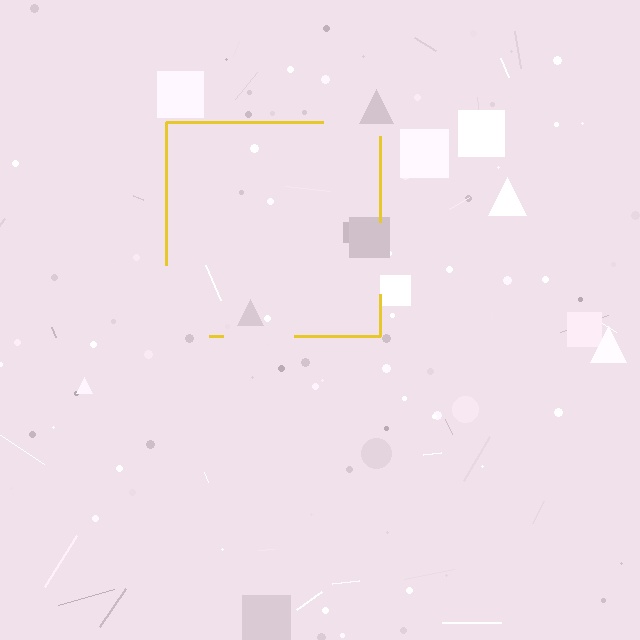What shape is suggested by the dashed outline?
The dashed outline suggests a square.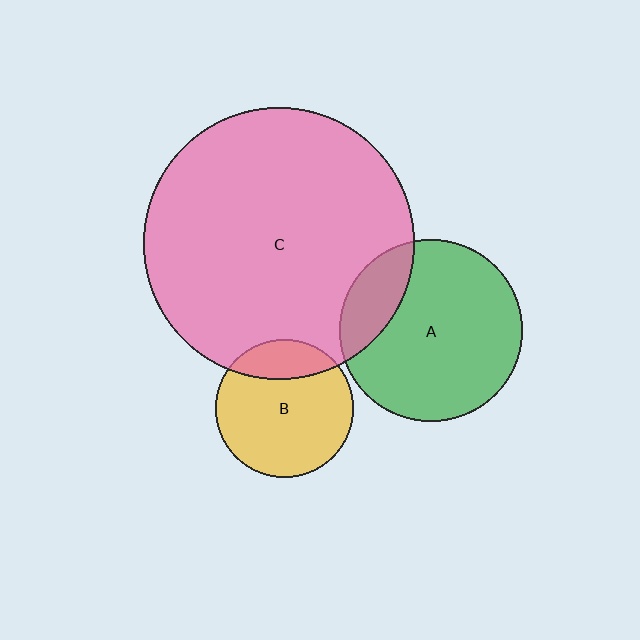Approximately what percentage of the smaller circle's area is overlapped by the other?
Approximately 20%.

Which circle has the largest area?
Circle C (pink).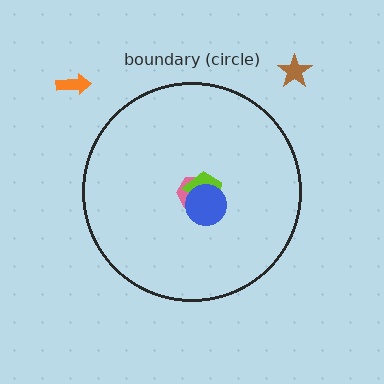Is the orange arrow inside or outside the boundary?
Outside.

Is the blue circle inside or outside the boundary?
Inside.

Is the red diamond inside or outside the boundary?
Inside.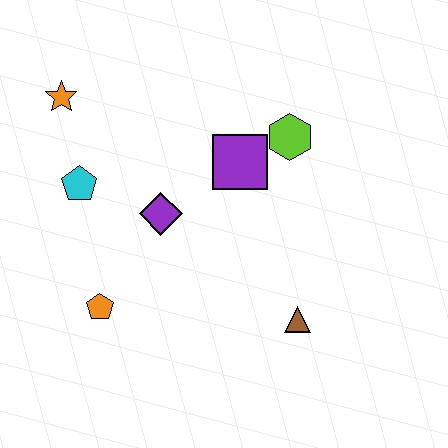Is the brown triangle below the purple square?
Yes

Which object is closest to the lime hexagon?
The purple square is closest to the lime hexagon.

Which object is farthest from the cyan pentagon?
The brown triangle is farthest from the cyan pentagon.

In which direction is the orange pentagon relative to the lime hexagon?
The orange pentagon is to the left of the lime hexagon.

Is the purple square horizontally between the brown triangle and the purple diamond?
Yes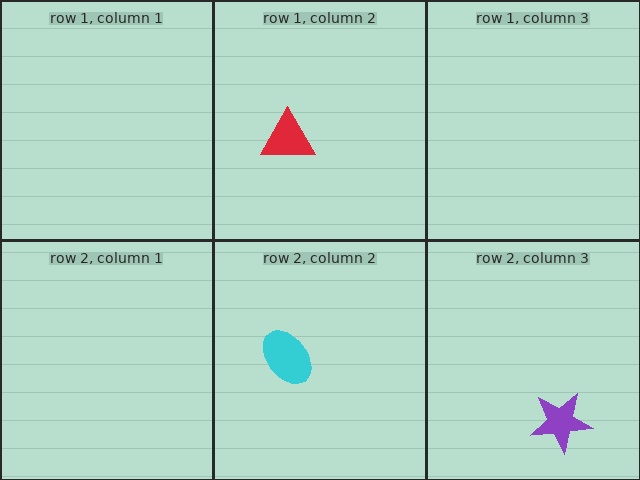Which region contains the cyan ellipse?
The row 2, column 2 region.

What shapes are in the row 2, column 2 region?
The cyan ellipse.